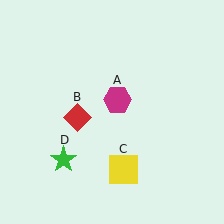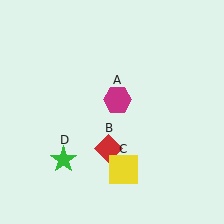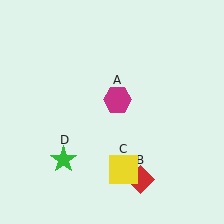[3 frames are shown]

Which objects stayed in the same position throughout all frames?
Magenta hexagon (object A) and yellow square (object C) and green star (object D) remained stationary.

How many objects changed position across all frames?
1 object changed position: red diamond (object B).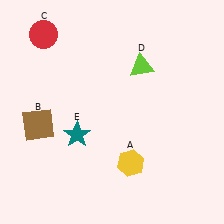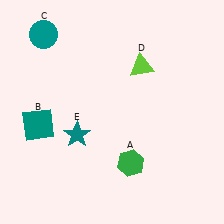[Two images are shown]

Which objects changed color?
A changed from yellow to green. B changed from brown to teal. C changed from red to teal.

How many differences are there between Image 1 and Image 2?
There are 3 differences between the two images.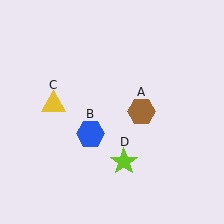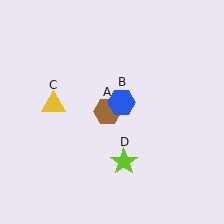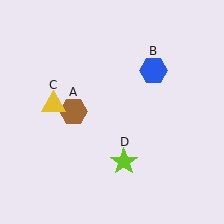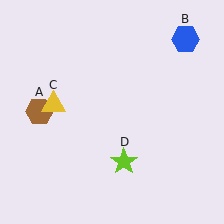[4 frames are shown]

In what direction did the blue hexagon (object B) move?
The blue hexagon (object B) moved up and to the right.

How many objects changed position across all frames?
2 objects changed position: brown hexagon (object A), blue hexagon (object B).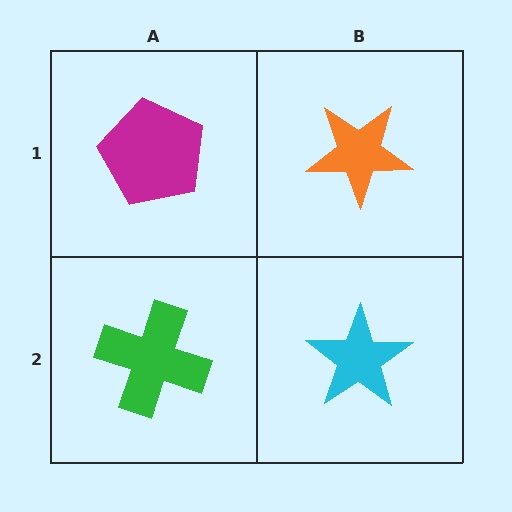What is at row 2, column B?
A cyan star.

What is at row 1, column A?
A magenta pentagon.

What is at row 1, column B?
An orange star.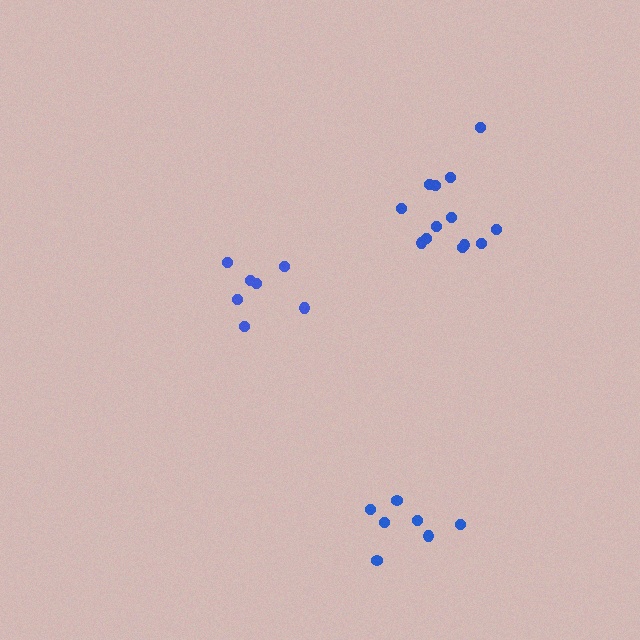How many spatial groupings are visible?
There are 3 spatial groupings.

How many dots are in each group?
Group 1: 13 dots, Group 2: 7 dots, Group 3: 7 dots (27 total).